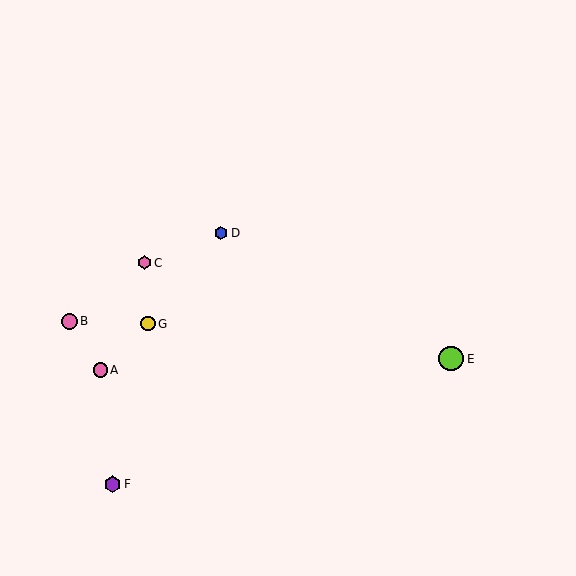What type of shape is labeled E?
Shape E is a lime circle.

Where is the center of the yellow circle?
The center of the yellow circle is at (148, 324).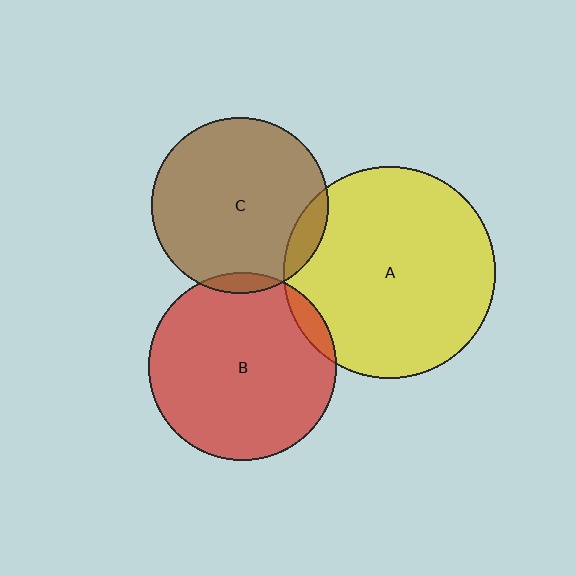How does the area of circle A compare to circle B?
Approximately 1.3 times.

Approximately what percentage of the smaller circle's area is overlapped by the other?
Approximately 10%.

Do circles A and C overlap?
Yes.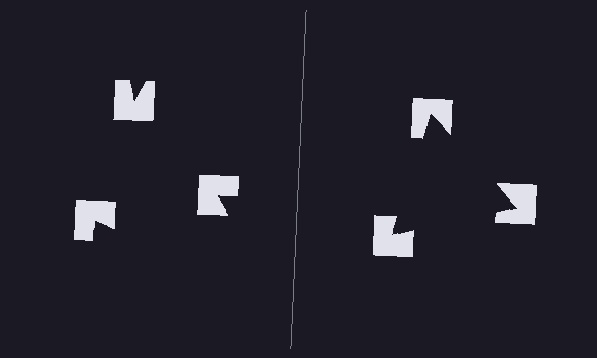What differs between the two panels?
The notched squares are positioned identically on both sides; only the wedge orientations differ. On the right they align to a triangle; on the left they are misaligned.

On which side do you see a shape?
An illusory triangle appears on the right side. On the left side the wedge cuts are rotated, so no coherent shape forms.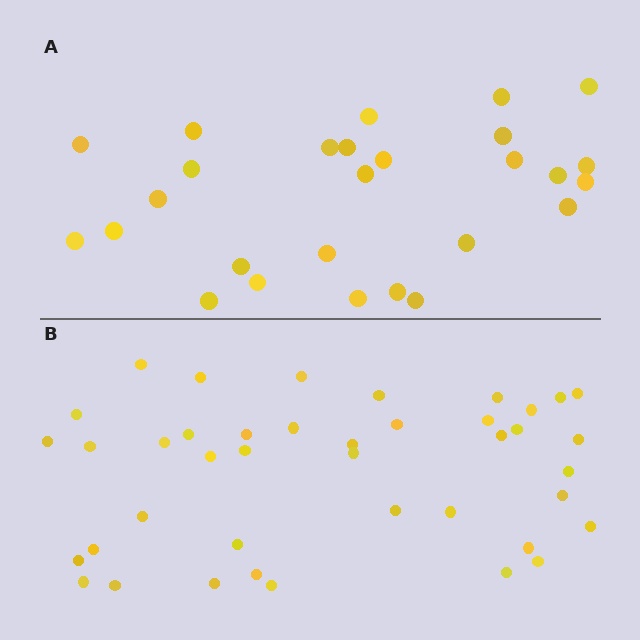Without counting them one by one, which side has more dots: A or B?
Region B (the bottom region) has more dots.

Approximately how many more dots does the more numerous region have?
Region B has approximately 15 more dots than region A.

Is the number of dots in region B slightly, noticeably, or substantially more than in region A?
Region B has substantially more. The ratio is roughly 1.5 to 1.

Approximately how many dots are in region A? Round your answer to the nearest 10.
About 30 dots. (The exact count is 27, which rounds to 30.)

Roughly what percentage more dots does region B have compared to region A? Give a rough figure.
About 50% more.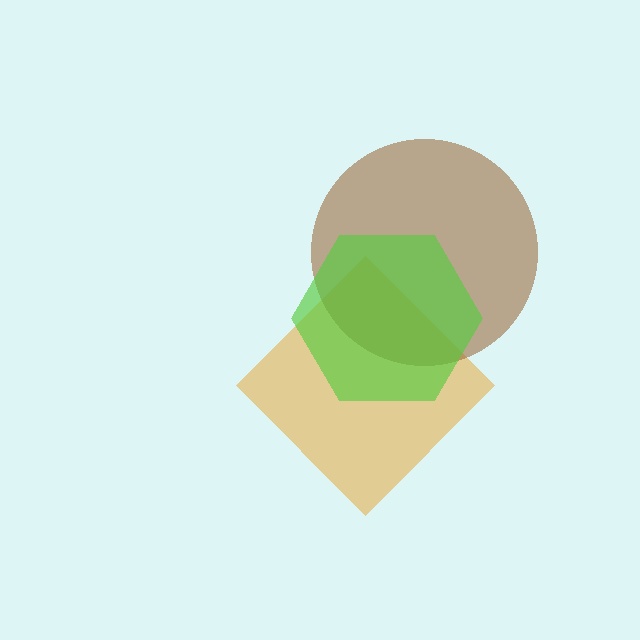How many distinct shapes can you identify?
There are 3 distinct shapes: an orange diamond, a brown circle, a lime hexagon.